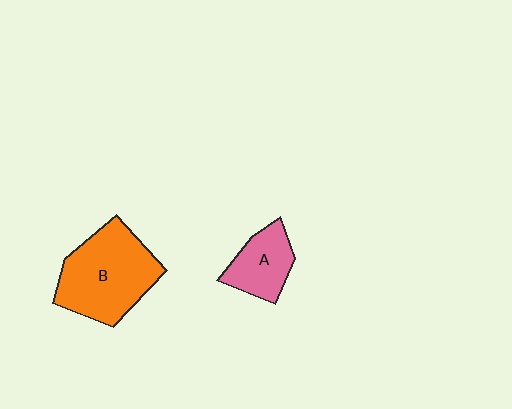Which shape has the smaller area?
Shape A (pink).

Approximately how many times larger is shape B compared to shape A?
Approximately 2.0 times.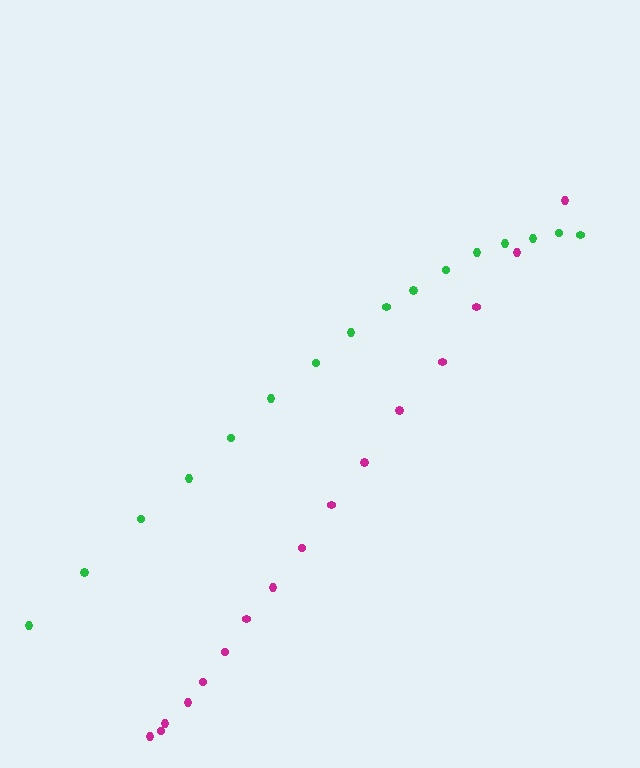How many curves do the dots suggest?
There are 2 distinct paths.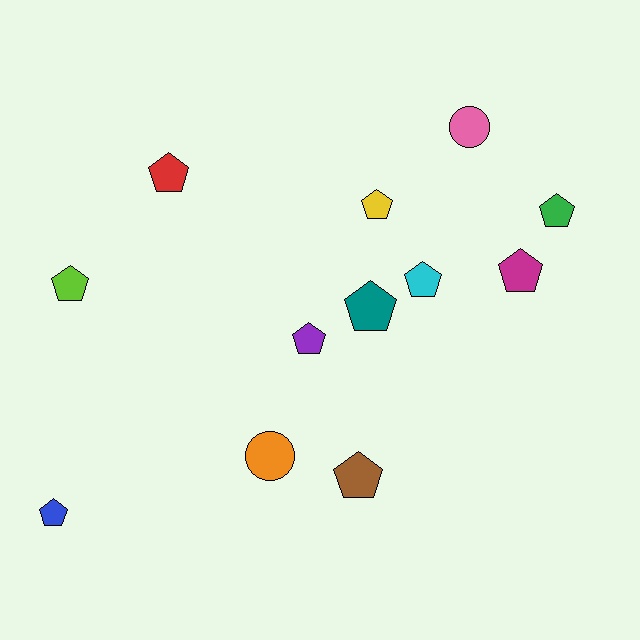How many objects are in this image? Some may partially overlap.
There are 12 objects.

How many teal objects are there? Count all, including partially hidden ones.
There is 1 teal object.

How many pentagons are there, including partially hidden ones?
There are 10 pentagons.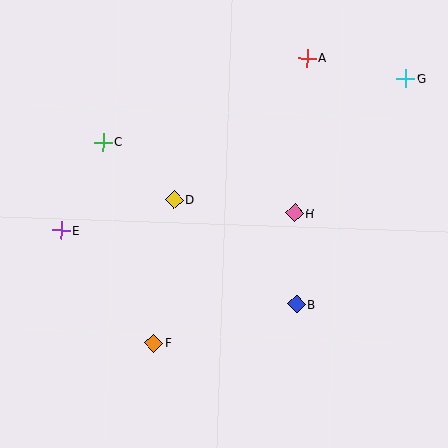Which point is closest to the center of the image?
Point D at (174, 199) is closest to the center.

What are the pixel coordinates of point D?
Point D is at (174, 199).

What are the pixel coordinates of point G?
Point G is at (406, 78).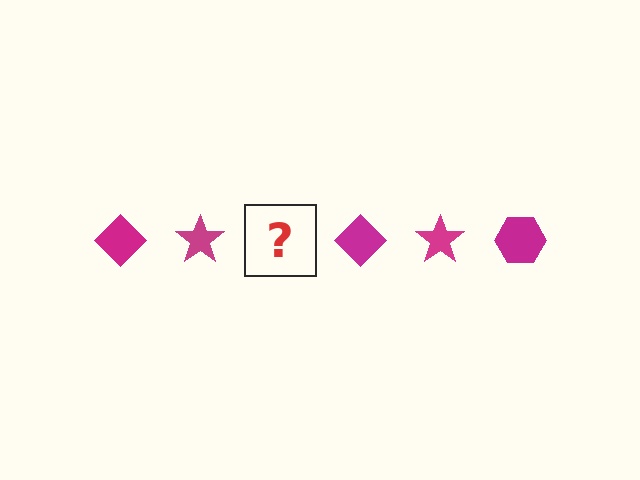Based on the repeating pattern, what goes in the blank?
The blank should be a magenta hexagon.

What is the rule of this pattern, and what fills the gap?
The rule is that the pattern cycles through diamond, star, hexagon shapes in magenta. The gap should be filled with a magenta hexagon.